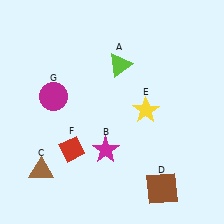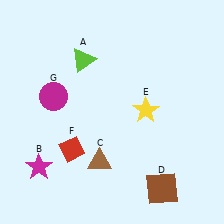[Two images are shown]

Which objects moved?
The objects that moved are: the lime triangle (A), the magenta star (B), the brown triangle (C).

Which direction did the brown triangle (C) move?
The brown triangle (C) moved right.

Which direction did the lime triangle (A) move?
The lime triangle (A) moved left.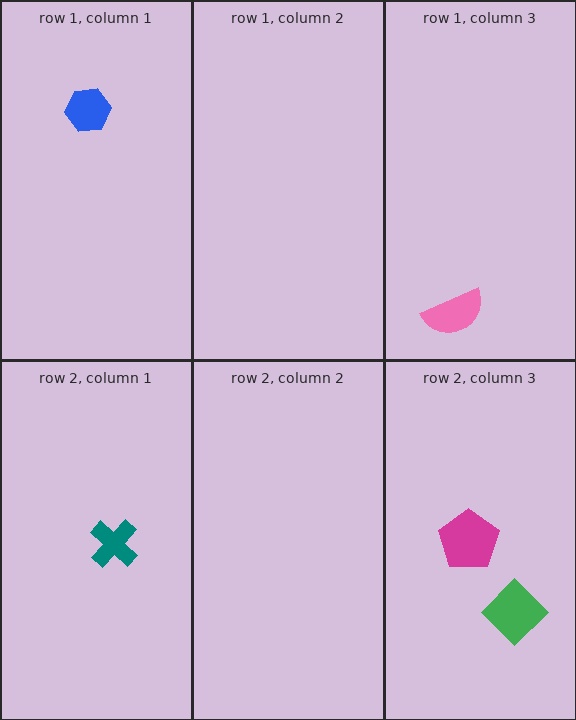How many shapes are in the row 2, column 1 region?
1.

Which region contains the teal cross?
The row 2, column 1 region.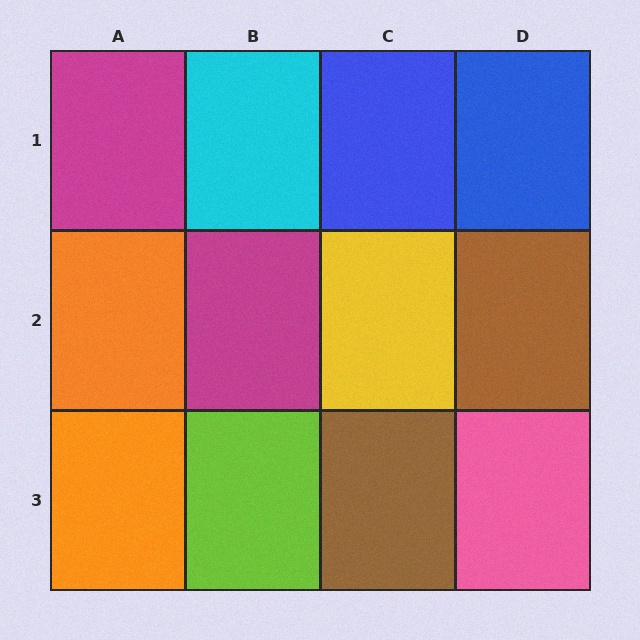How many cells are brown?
2 cells are brown.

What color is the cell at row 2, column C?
Yellow.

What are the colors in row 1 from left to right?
Magenta, cyan, blue, blue.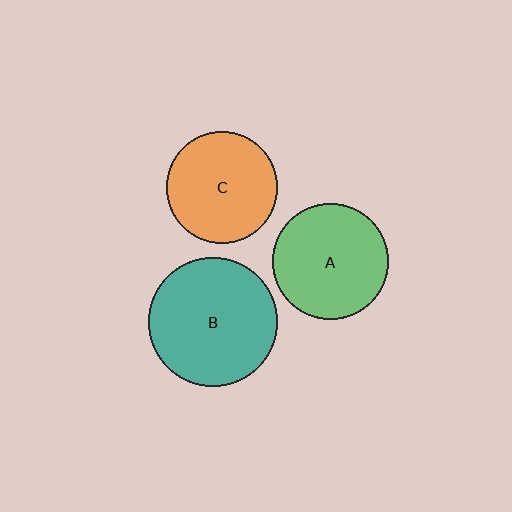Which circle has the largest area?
Circle B (teal).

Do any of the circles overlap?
No, none of the circles overlap.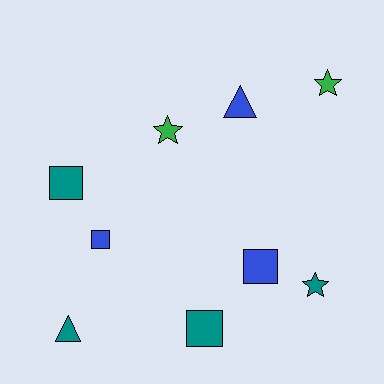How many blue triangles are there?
There is 1 blue triangle.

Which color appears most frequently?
Teal, with 4 objects.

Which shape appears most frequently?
Square, with 4 objects.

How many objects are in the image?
There are 9 objects.